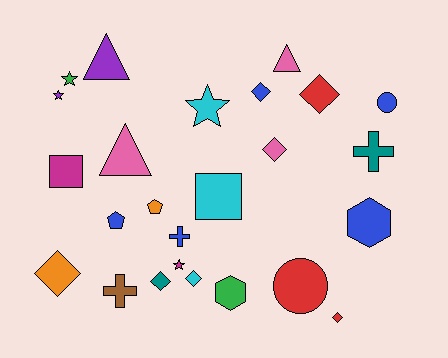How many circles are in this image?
There are 2 circles.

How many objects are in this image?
There are 25 objects.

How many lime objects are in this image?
There are no lime objects.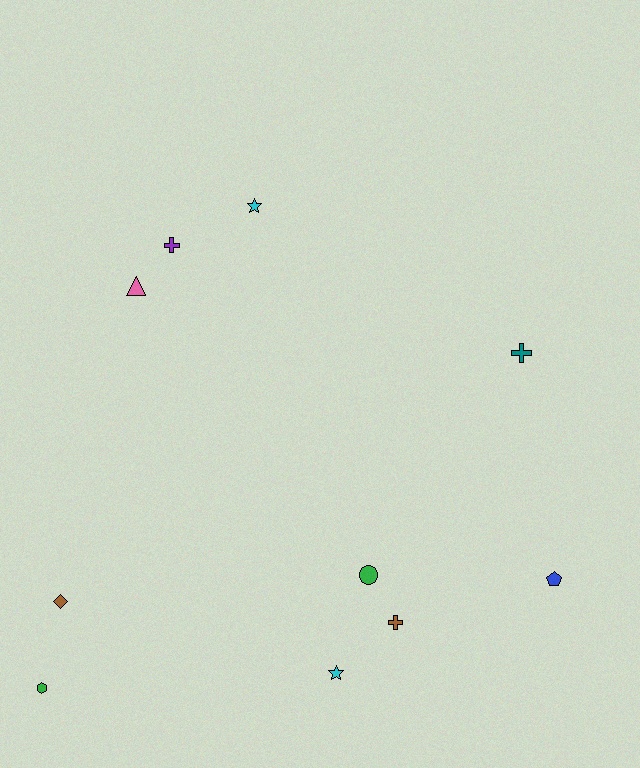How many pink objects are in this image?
There is 1 pink object.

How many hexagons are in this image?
There is 1 hexagon.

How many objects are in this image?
There are 10 objects.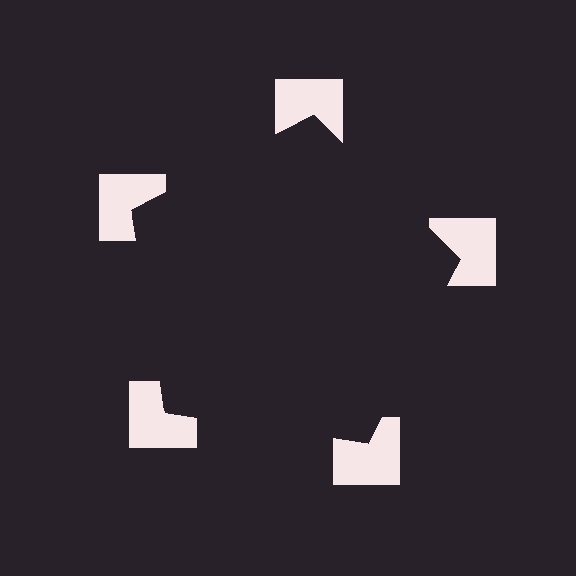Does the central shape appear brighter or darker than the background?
It typically appears slightly darker than the background, even though no actual brightness change is drawn.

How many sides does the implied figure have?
5 sides.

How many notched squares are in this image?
There are 5 — one at each vertex of the illusory pentagon.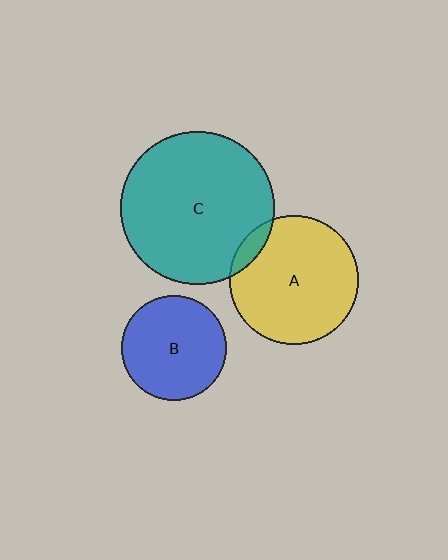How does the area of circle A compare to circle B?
Approximately 1.5 times.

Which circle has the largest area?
Circle C (teal).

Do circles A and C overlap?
Yes.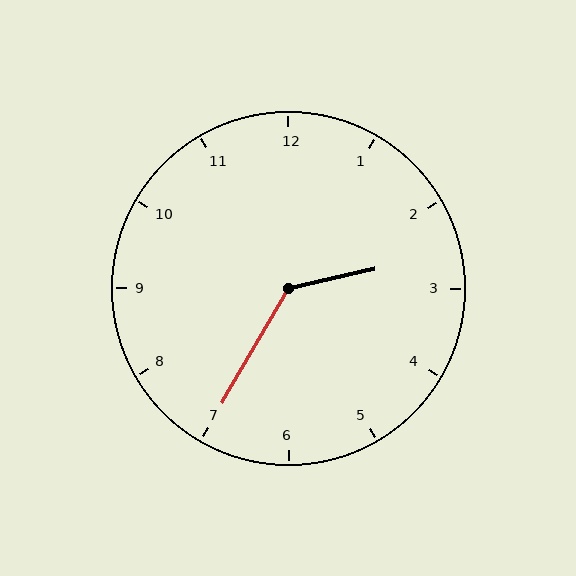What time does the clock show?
2:35.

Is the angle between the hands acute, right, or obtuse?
It is obtuse.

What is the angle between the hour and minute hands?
Approximately 132 degrees.